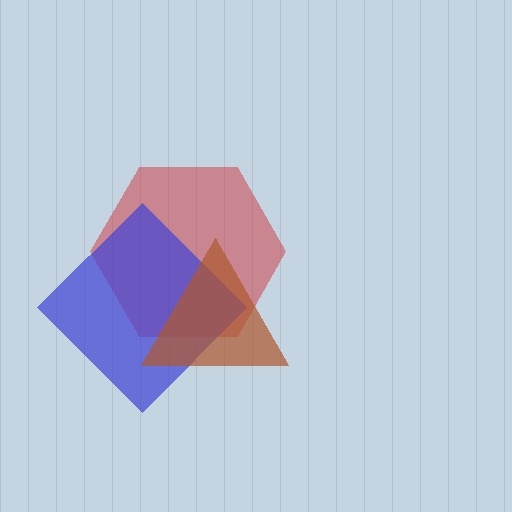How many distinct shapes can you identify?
There are 3 distinct shapes: a red hexagon, a blue diamond, a brown triangle.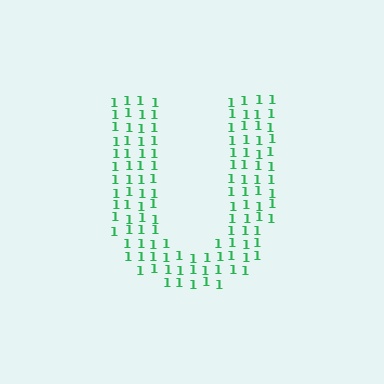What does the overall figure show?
The overall figure shows the letter U.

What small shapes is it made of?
It is made of small digit 1's.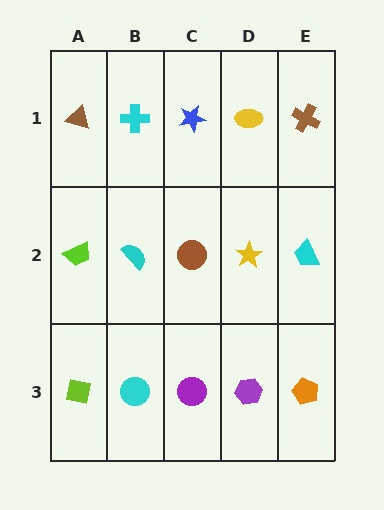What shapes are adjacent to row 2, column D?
A yellow ellipse (row 1, column D), a purple hexagon (row 3, column D), a brown circle (row 2, column C), a cyan trapezoid (row 2, column E).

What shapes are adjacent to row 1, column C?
A brown circle (row 2, column C), a cyan cross (row 1, column B), a yellow ellipse (row 1, column D).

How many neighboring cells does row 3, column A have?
2.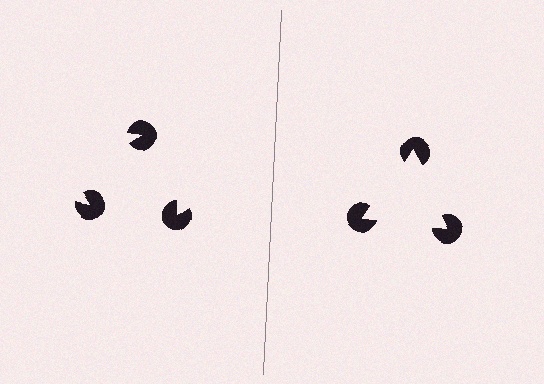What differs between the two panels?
The pac-man discs are positioned identically on both sides; only the wedge orientations differ. On the right they align to a triangle; on the left they are misaligned.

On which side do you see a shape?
An illusory triangle appears on the right side. On the left side the wedge cuts are rotated, so no coherent shape forms.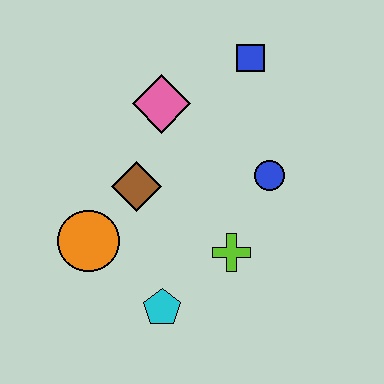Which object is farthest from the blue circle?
The orange circle is farthest from the blue circle.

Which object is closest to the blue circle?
The lime cross is closest to the blue circle.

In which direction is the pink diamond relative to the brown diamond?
The pink diamond is above the brown diamond.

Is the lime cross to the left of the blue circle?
Yes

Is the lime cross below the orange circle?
Yes